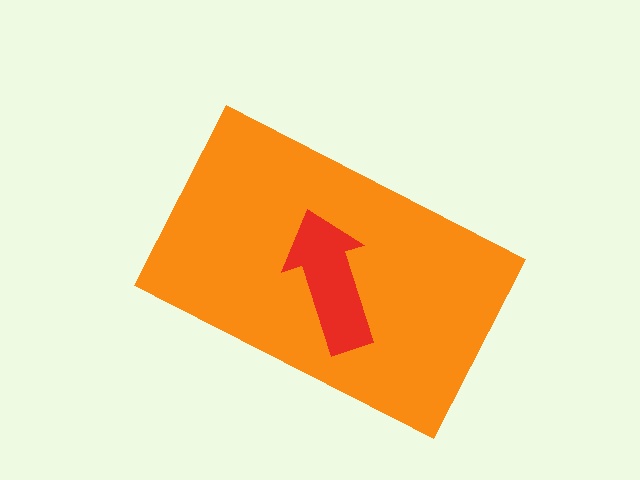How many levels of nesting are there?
2.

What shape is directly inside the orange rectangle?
The red arrow.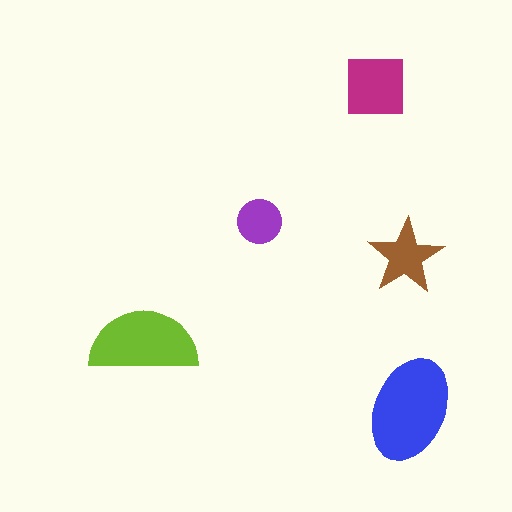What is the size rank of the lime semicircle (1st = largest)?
2nd.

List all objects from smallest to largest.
The purple circle, the brown star, the magenta square, the lime semicircle, the blue ellipse.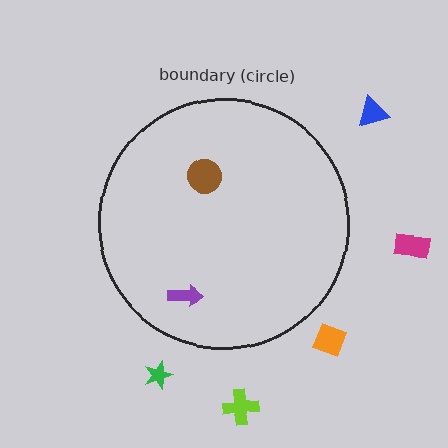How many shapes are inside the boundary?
2 inside, 5 outside.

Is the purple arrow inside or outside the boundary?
Inside.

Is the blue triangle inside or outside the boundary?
Outside.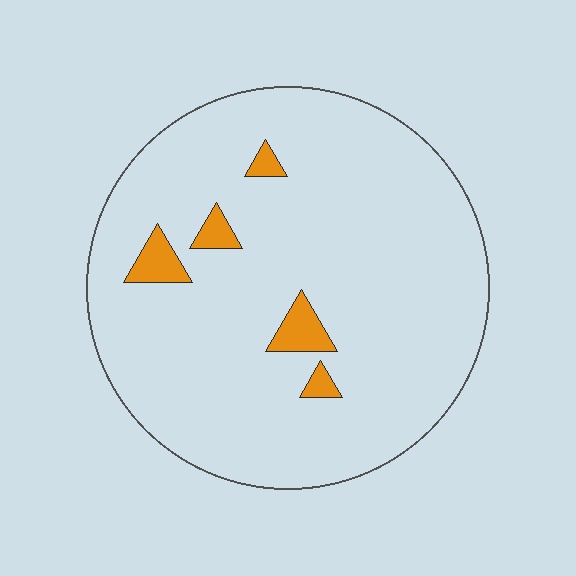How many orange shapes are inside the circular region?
5.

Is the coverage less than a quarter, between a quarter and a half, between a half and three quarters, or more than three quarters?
Less than a quarter.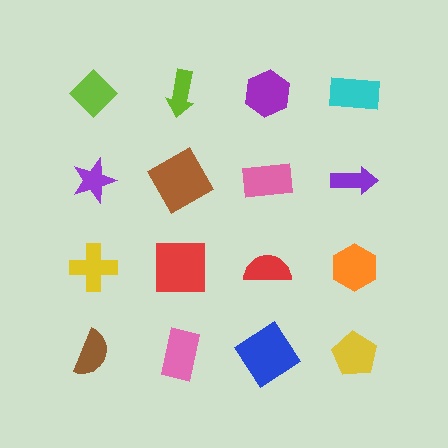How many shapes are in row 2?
4 shapes.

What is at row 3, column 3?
A red semicircle.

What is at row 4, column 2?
A pink rectangle.